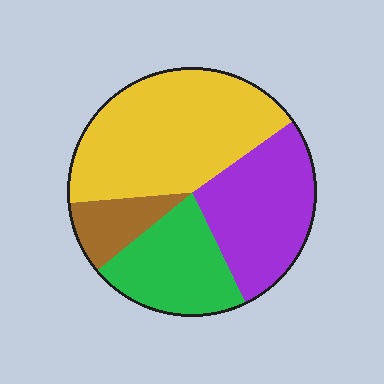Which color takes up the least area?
Brown, at roughly 10%.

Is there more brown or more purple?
Purple.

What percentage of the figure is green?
Green takes up about one fifth (1/5) of the figure.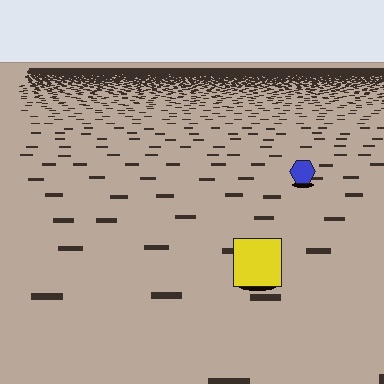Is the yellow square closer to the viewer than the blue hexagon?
Yes. The yellow square is closer — you can tell from the texture gradient: the ground texture is coarser near it.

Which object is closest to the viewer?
The yellow square is closest. The texture marks near it are larger and more spread out.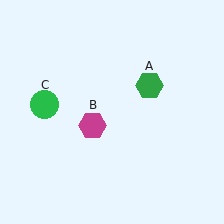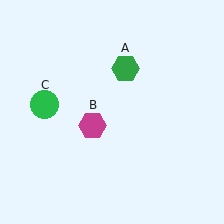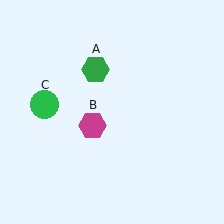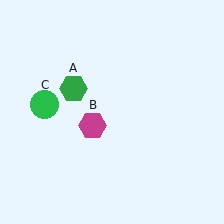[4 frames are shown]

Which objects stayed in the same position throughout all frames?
Magenta hexagon (object B) and green circle (object C) remained stationary.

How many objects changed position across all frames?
1 object changed position: green hexagon (object A).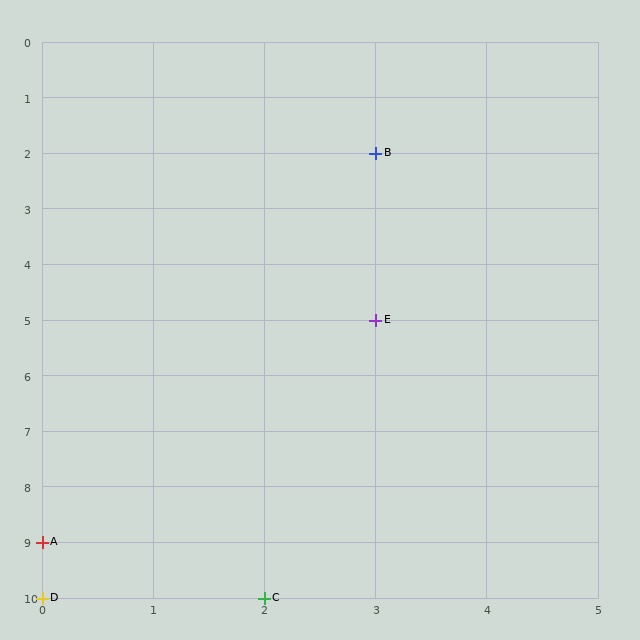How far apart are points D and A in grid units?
Points D and A are 1 row apart.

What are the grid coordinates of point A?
Point A is at grid coordinates (0, 9).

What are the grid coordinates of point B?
Point B is at grid coordinates (3, 2).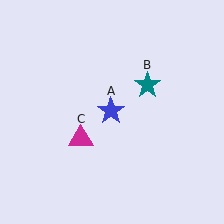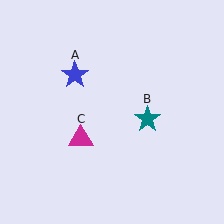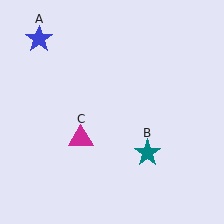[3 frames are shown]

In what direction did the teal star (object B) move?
The teal star (object B) moved down.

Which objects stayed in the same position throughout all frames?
Magenta triangle (object C) remained stationary.